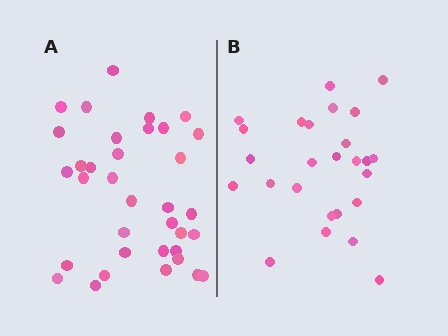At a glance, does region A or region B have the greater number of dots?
Region A (the left region) has more dots.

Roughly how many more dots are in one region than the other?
Region A has roughly 8 or so more dots than region B.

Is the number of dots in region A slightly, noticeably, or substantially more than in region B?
Region A has noticeably more, but not dramatically so. The ratio is roughly 1.3 to 1.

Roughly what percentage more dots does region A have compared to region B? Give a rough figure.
About 35% more.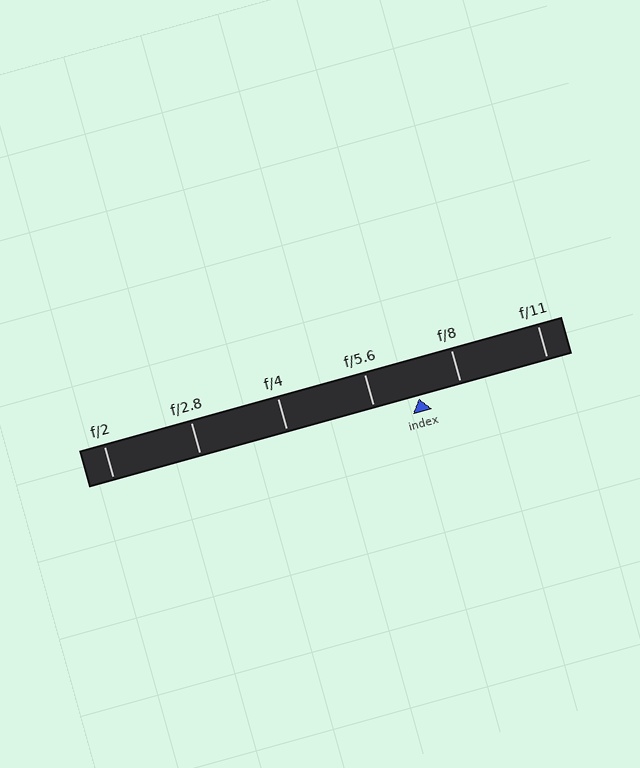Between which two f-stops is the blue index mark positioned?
The index mark is between f/5.6 and f/8.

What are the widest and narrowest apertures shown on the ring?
The widest aperture shown is f/2 and the narrowest is f/11.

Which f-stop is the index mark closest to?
The index mark is closest to f/8.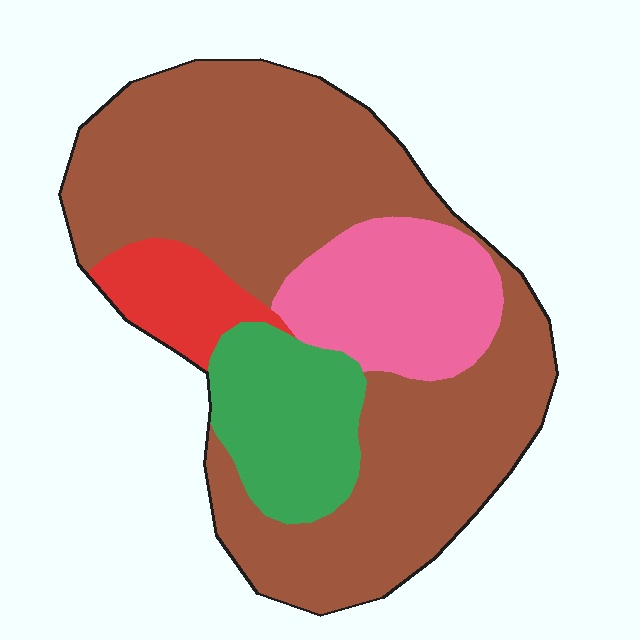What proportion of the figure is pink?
Pink takes up about one sixth (1/6) of the figure.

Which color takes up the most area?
Brown, at roughly 60%.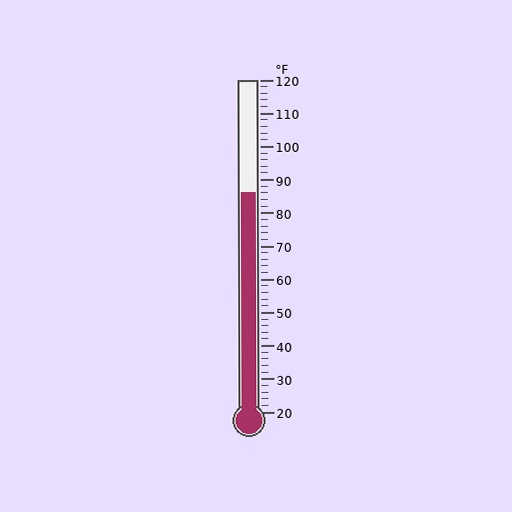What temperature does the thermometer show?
The thermometer shows approximately 86°F.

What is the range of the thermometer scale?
The thermometer scale ranges from 20°F to 120°F.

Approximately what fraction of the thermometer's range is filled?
The thermometer is filled to approximately 65% of its range.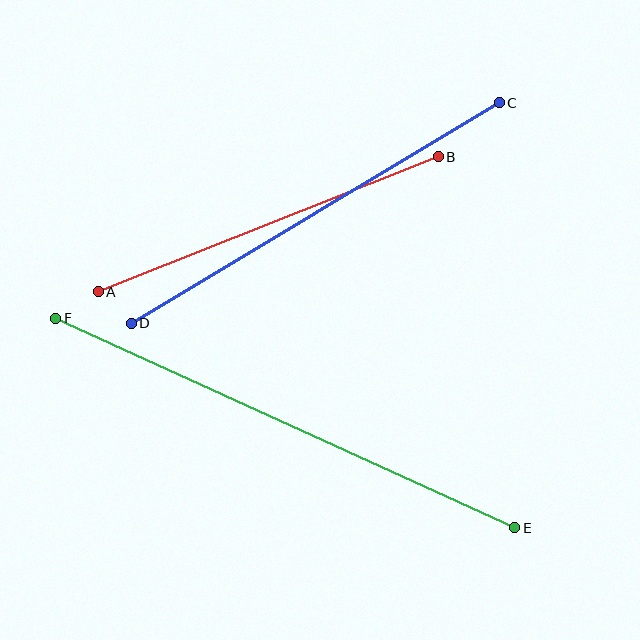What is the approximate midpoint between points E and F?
The midpoint is at approximately (285, 423) pixels.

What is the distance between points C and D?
The distance is approximately 429 pixels.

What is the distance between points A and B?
The distance is approximately 366 pixels.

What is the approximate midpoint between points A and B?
The midpoint is at approximately (268, 224) pixels.